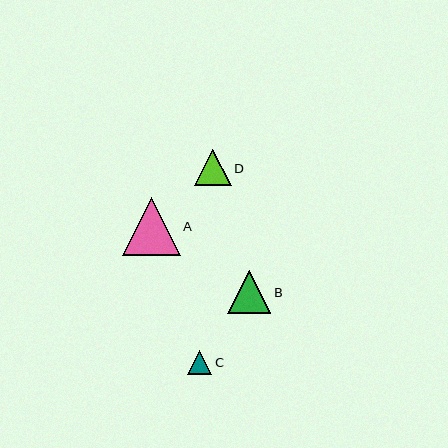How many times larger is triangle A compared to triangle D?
Triangle A is approximately 1.6 times the size of triangle D.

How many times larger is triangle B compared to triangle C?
Triangle B is approximately 1.8 times the size of triangle C.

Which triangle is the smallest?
Triangle C is the smallest with a size of approximately 24 pixels.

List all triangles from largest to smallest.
From largest to smallest: A, B, D, C.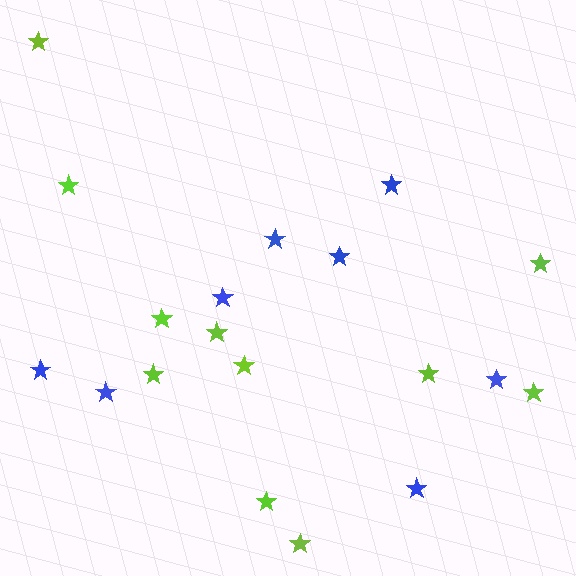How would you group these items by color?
There are 2 groups: one group of blue stars (8) and one group of lime stars (11).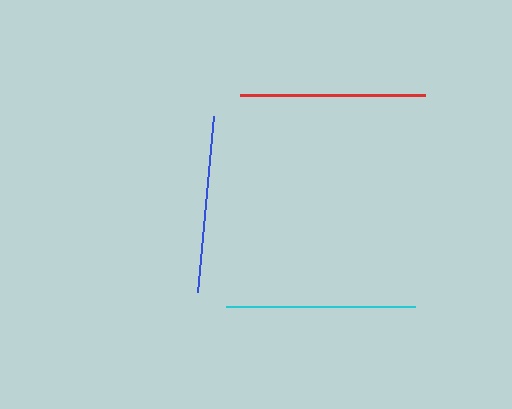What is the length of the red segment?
The red segment is approximately 185 pixels long.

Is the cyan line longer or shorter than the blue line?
The cyan line is longer than the blue line.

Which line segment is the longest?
The cyan line is the longest at approximately 189 pixels.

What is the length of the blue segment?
The blue segment is approximately 177 pixels long.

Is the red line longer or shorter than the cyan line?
The cyan line is longer than the red line.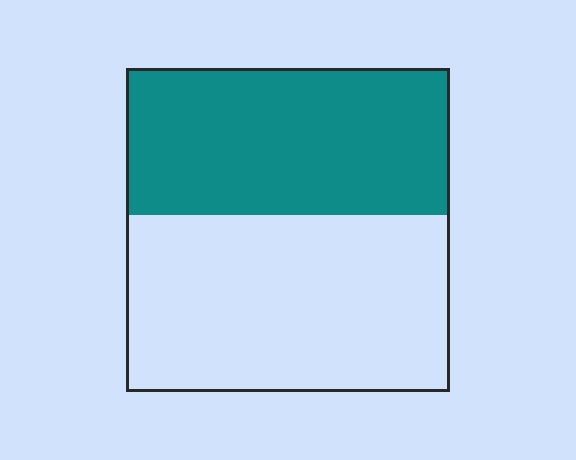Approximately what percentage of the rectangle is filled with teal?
Approximately 45%.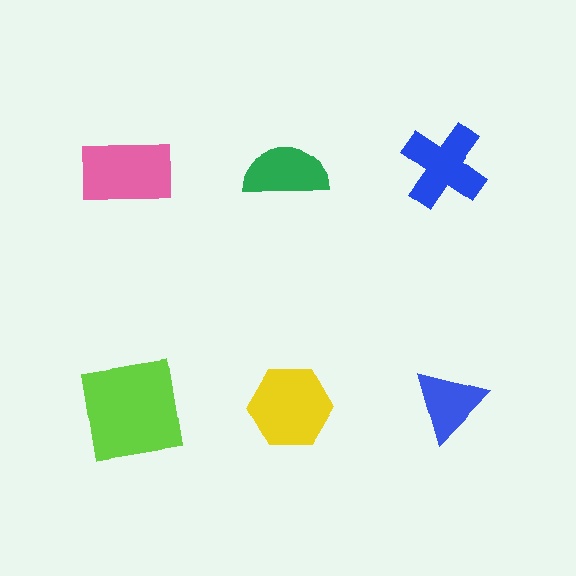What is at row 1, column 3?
A blue cross.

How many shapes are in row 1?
3 shapes.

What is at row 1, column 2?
A green semicircle.